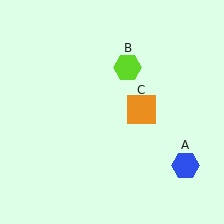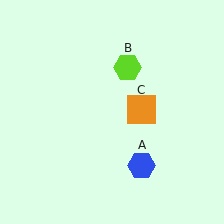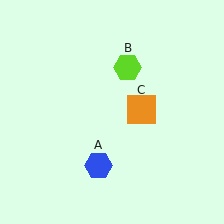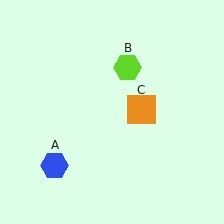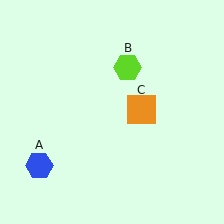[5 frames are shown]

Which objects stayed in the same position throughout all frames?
Lime hexagon (object B) and orange square (object C) remained stationary.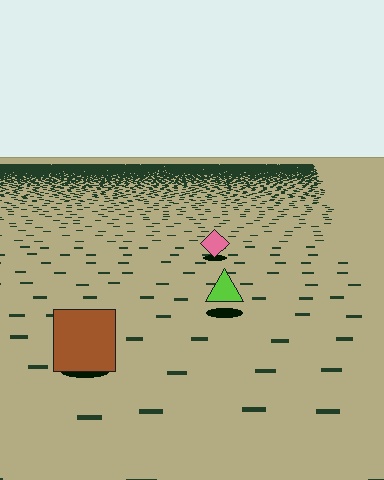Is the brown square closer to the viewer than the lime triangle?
Yes. The brown square is closer — you can tell from the texture gradient: the ground texture is coarser near it.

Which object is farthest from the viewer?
The pink diamond is farthest from the viewer. It appears smaller and the ground texture around it is denser.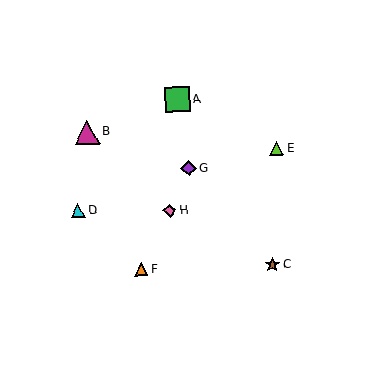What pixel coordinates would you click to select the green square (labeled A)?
Click at (177, 99) to select the green square A.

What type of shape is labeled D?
Shape D is a cyan triangle.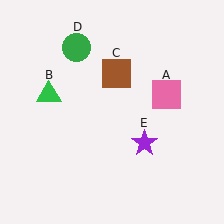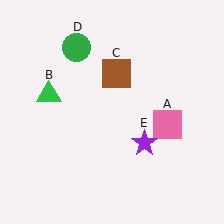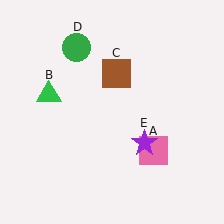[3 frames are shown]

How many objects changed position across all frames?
1 object changed position: pink square (object A).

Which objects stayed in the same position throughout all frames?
Green triangle (object B) and brown square (object C) and green circle (object D) and purple star (object E) remained stationary.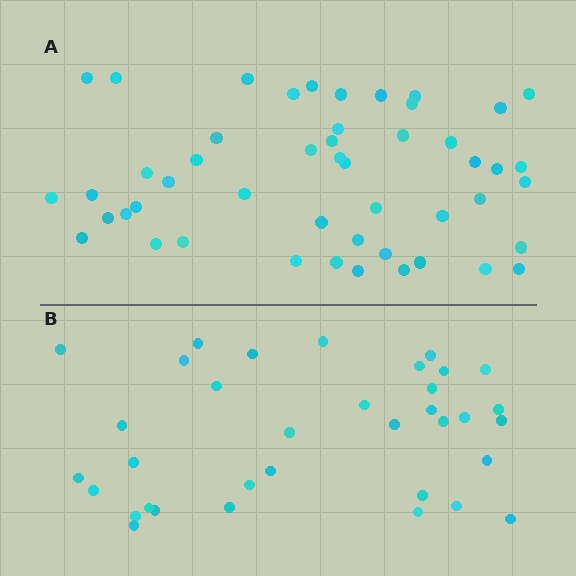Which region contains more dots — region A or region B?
Region A (the top region) has more dots.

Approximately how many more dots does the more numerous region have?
Region A has approximately 15 more dots than region B.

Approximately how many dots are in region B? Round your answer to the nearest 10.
About 40 dots. (The exact count is 35, which rounds to 40.)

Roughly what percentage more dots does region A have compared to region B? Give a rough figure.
About 40% more.